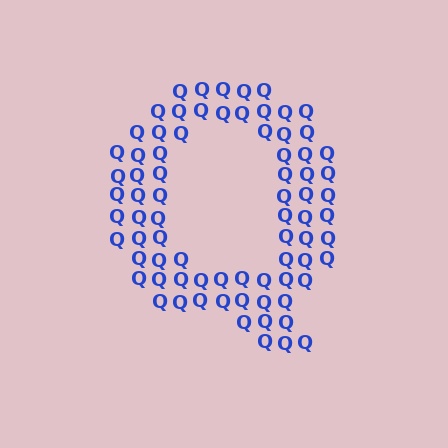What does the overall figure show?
The overall figure shows the letter Q.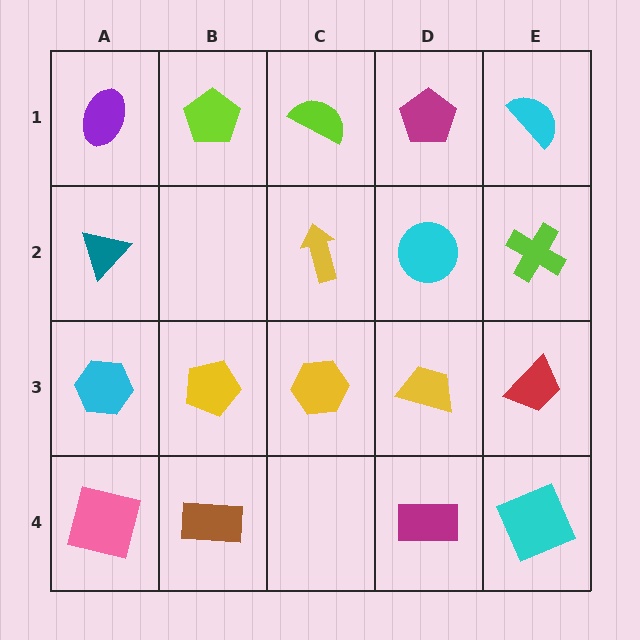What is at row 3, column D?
A yellow trapezoid.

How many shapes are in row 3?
5 shapes.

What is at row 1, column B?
A lime pentagon.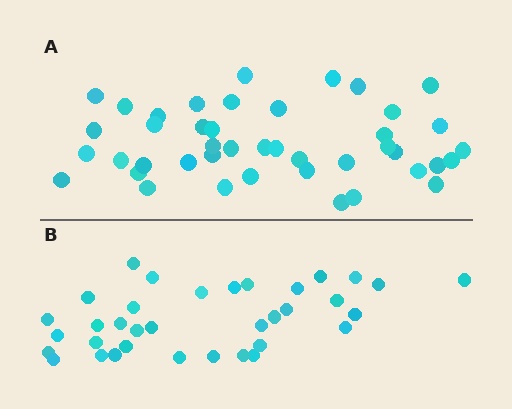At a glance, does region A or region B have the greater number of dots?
Region A (the top region) has more dots.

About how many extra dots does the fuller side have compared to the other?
Region A has roughly 8 or so more dots than region B.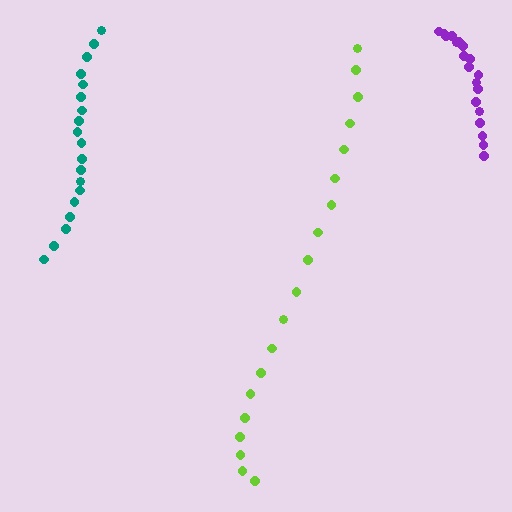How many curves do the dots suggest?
There are 3 distinct paths.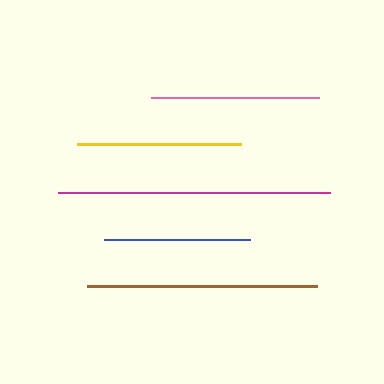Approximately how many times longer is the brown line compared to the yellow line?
The brown line is approximately 1.4 times the length of the yellow line.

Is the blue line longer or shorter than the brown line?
The brown line is longer than the blue line.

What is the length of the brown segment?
The brown segment is approximately 231 pixels long.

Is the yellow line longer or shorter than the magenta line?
The magenta line is longer than the yellow line.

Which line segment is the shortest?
The blue line is the shortest at approximately 147 pixels.